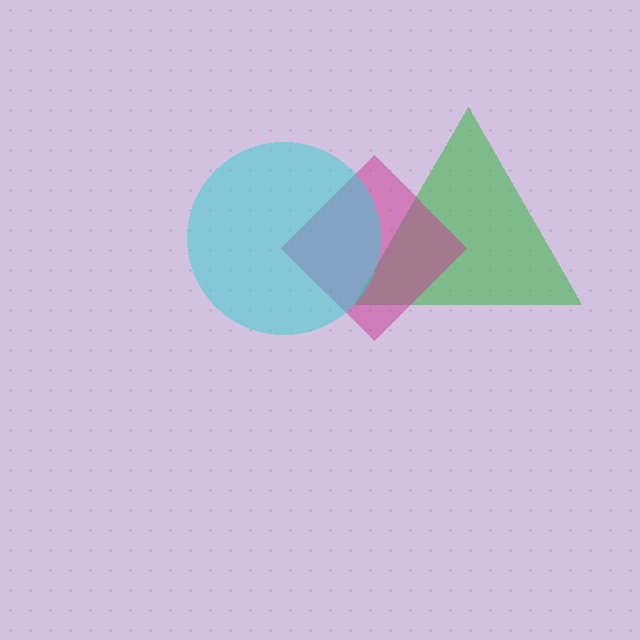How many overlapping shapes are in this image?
There are 3 overlapping shapes in the image.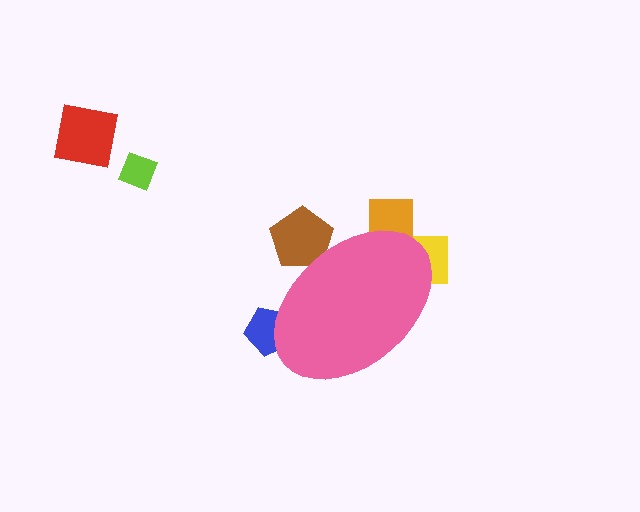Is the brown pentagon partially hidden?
Yes, the brown pentagon is partially hidden behind the pink ellipse.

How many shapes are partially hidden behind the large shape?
4 shapes are partially hidden.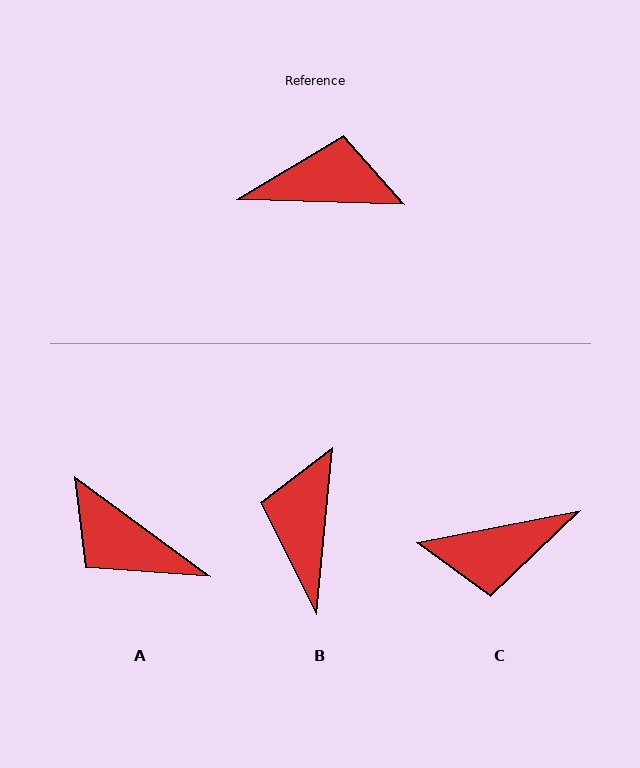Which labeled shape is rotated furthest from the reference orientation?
C, about 167 degrees away.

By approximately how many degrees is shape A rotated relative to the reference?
Approximately 145 degrees counter-clockwise.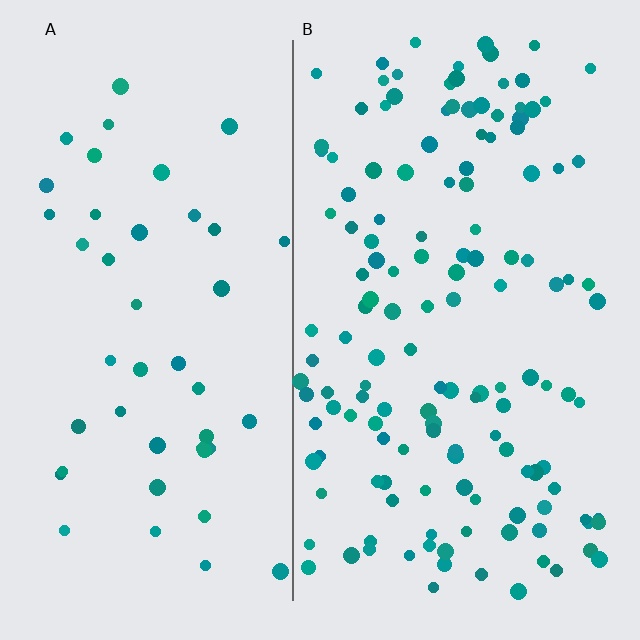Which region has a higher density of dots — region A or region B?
B (the right).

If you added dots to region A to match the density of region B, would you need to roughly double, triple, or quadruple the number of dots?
Approximately triple.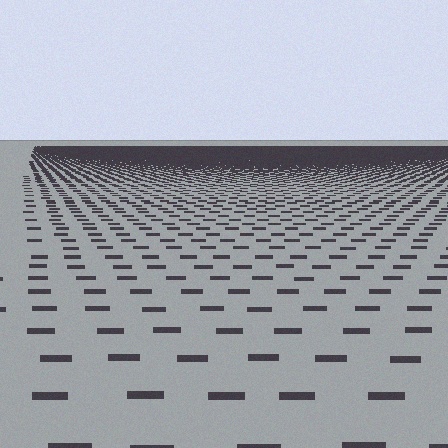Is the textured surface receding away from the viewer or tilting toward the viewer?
The surface is receding away from the viewer. Texture elements get smaller and denser toward the top.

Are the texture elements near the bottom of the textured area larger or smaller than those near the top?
Larger. Near the bottom, elements are closer to the viewer and appear at a bigger on-screen size.